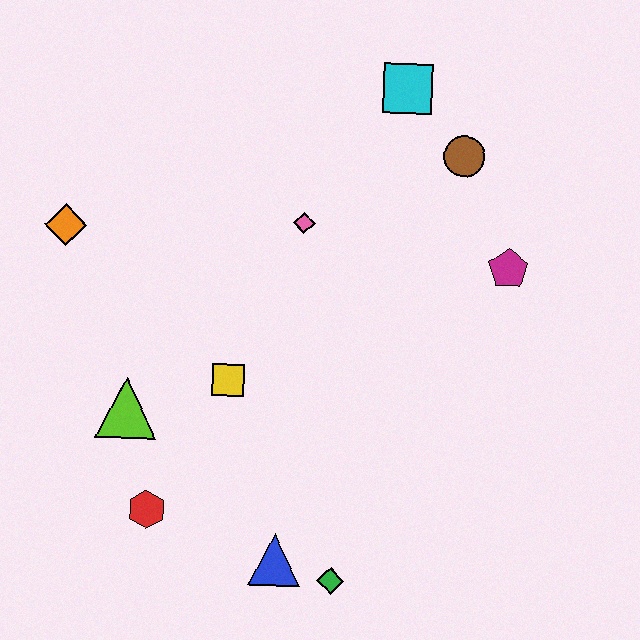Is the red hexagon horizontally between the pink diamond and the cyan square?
No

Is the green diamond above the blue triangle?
No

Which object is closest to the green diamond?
The blue triangle is closest to the green diamond.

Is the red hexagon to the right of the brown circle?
No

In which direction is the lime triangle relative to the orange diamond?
The lime triangle is below the orange diamond.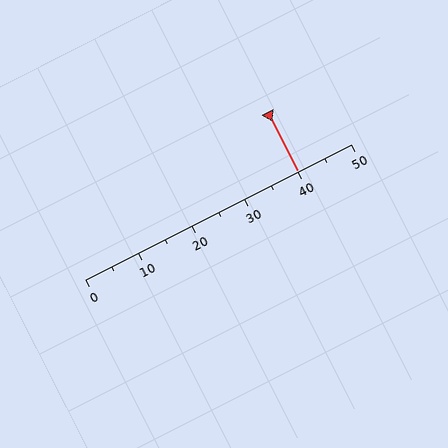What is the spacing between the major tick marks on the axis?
The major ticks are spaced 10 apart.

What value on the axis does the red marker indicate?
The marker indicates approximately 40.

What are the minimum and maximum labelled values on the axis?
The axis runs from 0 to 50.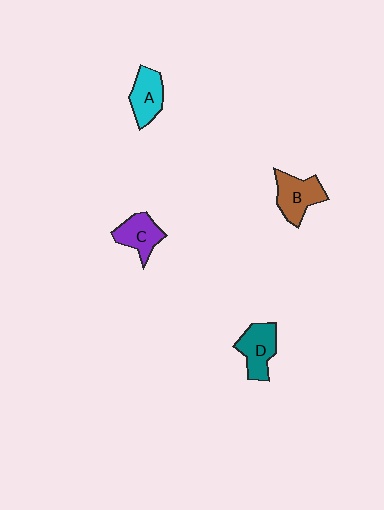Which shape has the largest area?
Shape B (brown).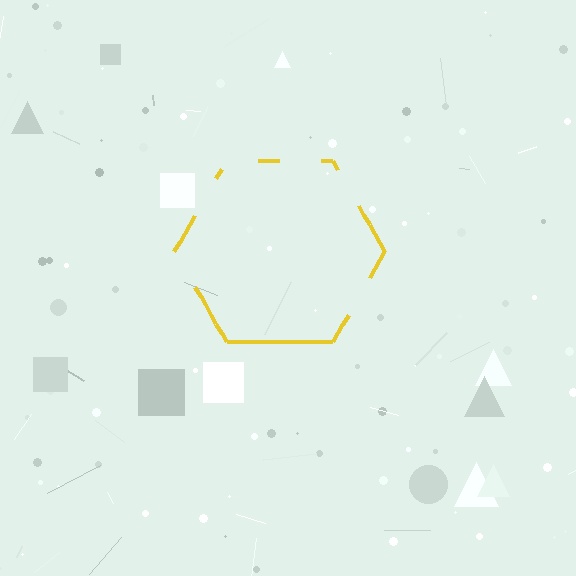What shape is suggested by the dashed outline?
The dashed outline suggests a hexagon.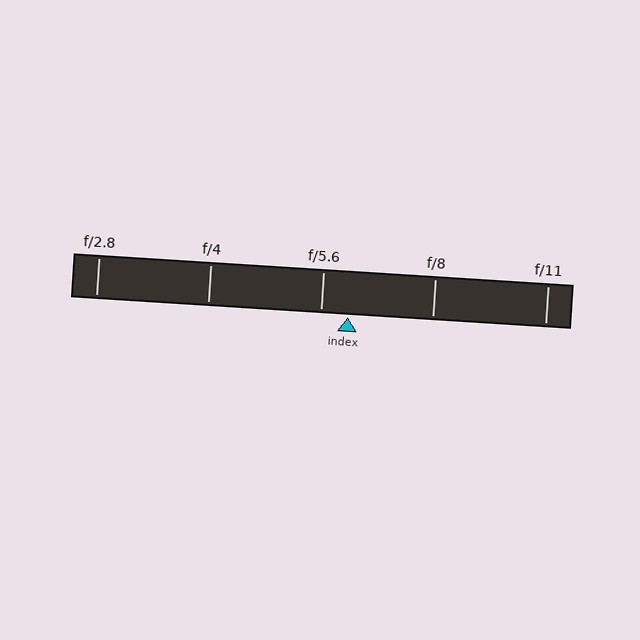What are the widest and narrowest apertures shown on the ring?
The widest aperture shown is f/2.8 and the narrowest is f/11.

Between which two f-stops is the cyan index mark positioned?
The index mark is between f/5.6 and f/8.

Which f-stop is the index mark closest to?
The index mark is closest to f/5.6.